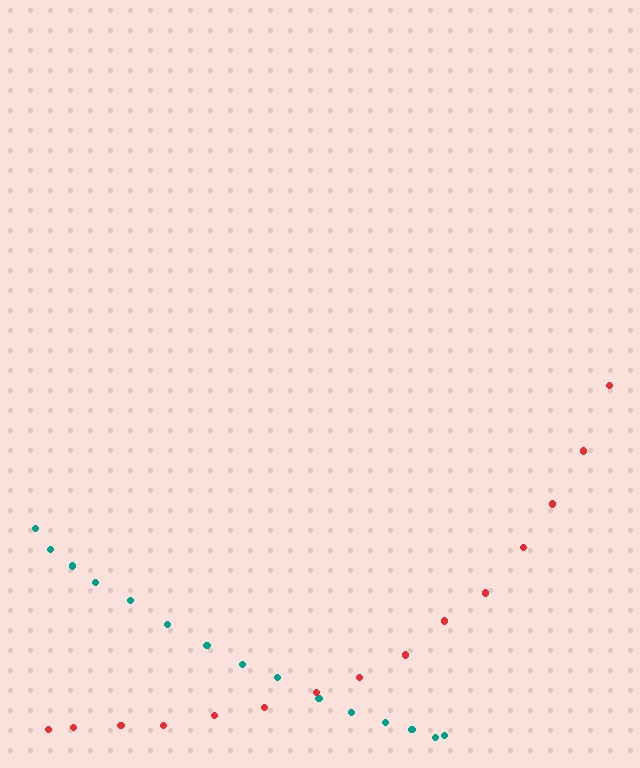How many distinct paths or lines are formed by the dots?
There are 2 distinct paths.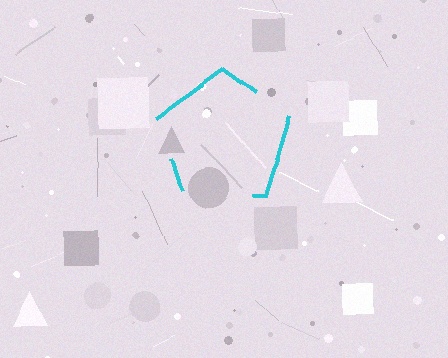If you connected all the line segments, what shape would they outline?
They would outline a pentagon.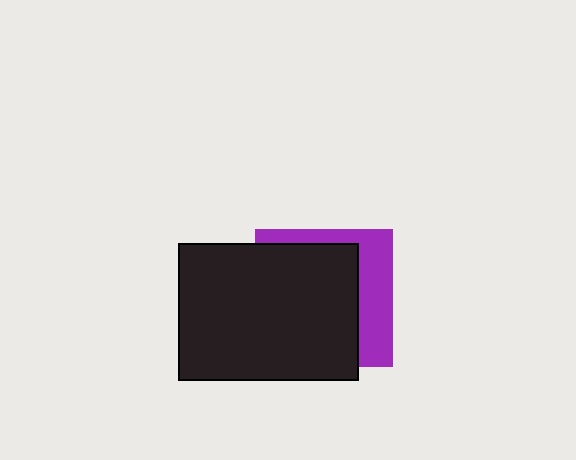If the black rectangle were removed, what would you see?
You would see the complete purple square.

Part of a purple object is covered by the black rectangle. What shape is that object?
It is a square.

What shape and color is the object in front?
The object in front is a black rectangle.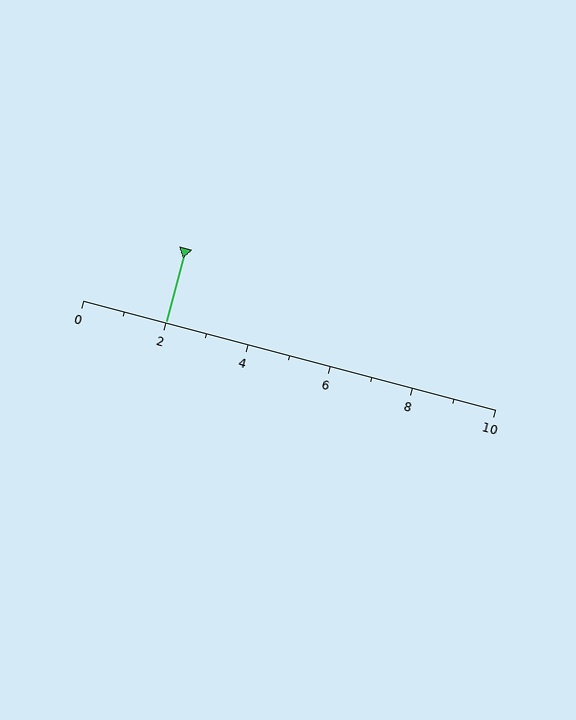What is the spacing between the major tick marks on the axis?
The major ticks are spaced 2 apart.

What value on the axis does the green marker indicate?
The marker indicates approximately 2.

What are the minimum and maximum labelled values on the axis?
The axis runs from 0 to 10.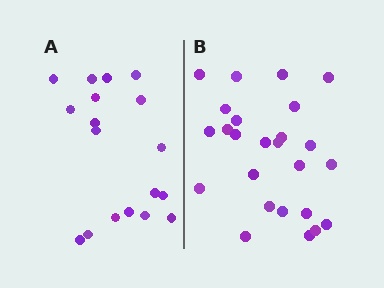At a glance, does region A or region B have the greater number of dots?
Region B (the right region) has more dots.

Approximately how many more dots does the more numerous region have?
Region B has roughly 8 or so more dots than region A.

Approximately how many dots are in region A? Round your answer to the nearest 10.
About 20 dots. (The exact count is 18, which rounds to 20.)